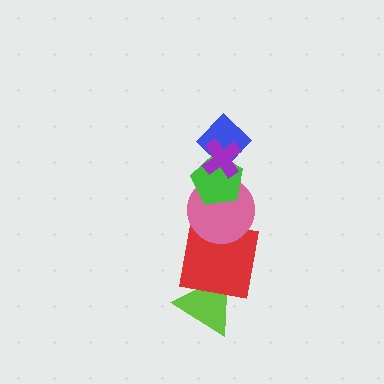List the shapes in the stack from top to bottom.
From top to bottom: the purple cross, the blue diamond, the green pentagon, the pink circle, the red square, the lime triangle.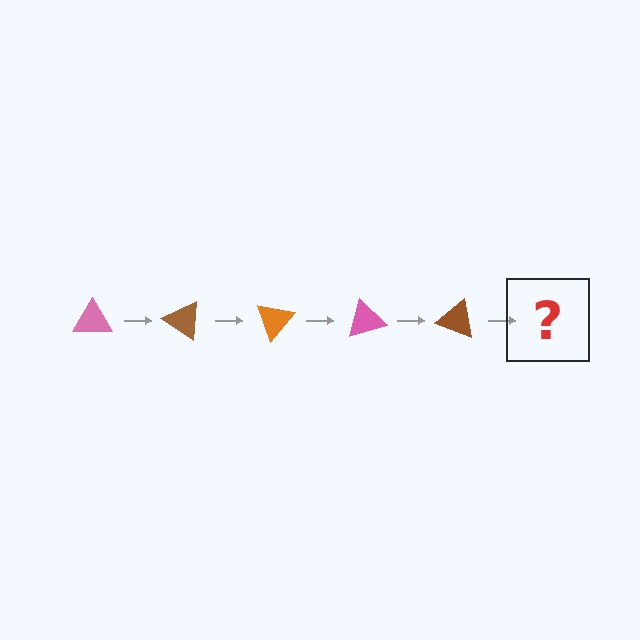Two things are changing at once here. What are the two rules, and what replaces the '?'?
The two rules are that it rotates 35 degrees each step and the color cycles through pink, brown, and orange. The '?' should be an orange triangle, rotated 175 degrees from the start.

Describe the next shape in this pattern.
It should be an orange triangle, rotated 175 degrees from the start.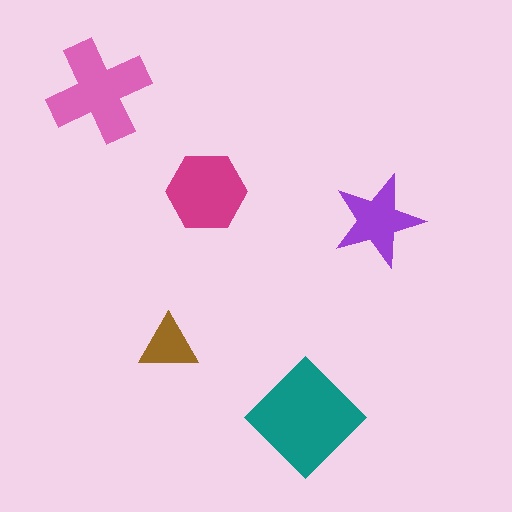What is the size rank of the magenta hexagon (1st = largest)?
3rd.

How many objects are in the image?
There are 5 objects in the image.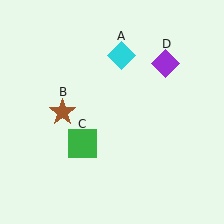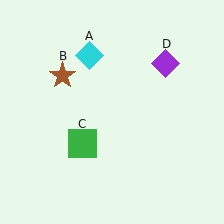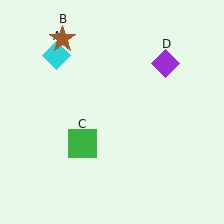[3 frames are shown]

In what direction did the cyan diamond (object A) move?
The cyan diamond (object A) moved left.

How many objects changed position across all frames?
2 objects changed position: cyan diamond (object A), brown star (object B).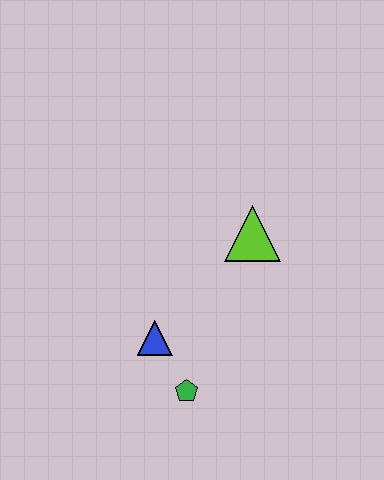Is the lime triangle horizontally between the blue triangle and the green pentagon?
No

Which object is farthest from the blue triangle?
The lime triangle is farthest from the blue triangle.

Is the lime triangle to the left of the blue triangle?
No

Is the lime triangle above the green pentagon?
Yes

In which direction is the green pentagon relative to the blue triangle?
The green pentagon is below the blue triangle.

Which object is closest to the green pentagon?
The blue triangle is closest to the green pentagon.